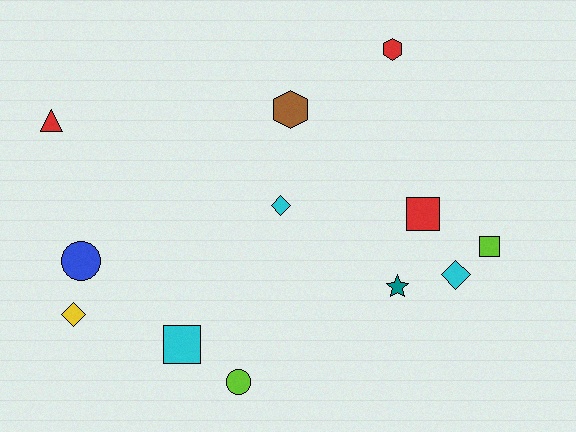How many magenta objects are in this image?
There are no magenta objects.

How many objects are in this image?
There are 12 objects.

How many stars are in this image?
There is 1 star.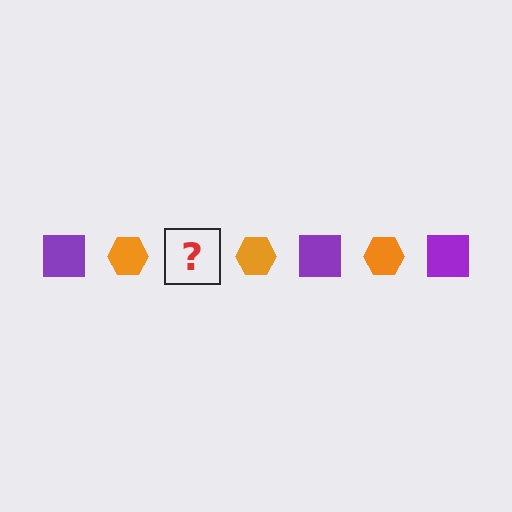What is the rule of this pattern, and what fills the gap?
The rule is that the pattern alternates between purple square and orange hexagon. The gap should be filled with a purple square.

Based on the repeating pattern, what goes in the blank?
The blank should be a purple square.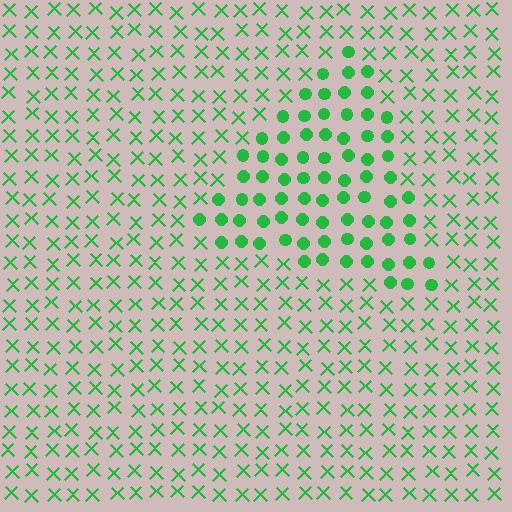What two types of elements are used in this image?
The image uses circles inside the triangle region and X marks outside it.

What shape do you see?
I see a triangle.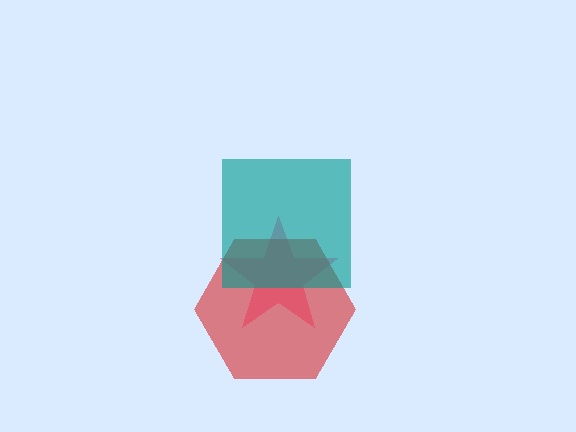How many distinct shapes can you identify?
There are 3 distinct shapes: a pink star, a red hexagon, a teal square.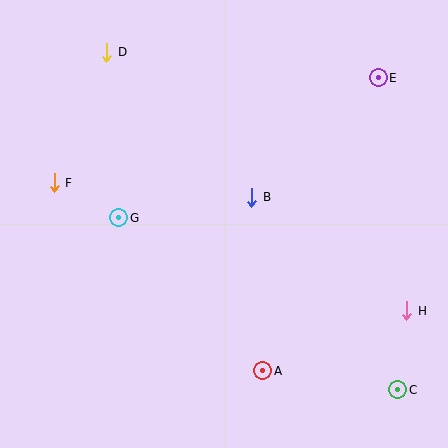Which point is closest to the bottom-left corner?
Point G is closest to the bottom-left corner.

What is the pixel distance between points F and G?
The distance between F and G is 73 pixels.